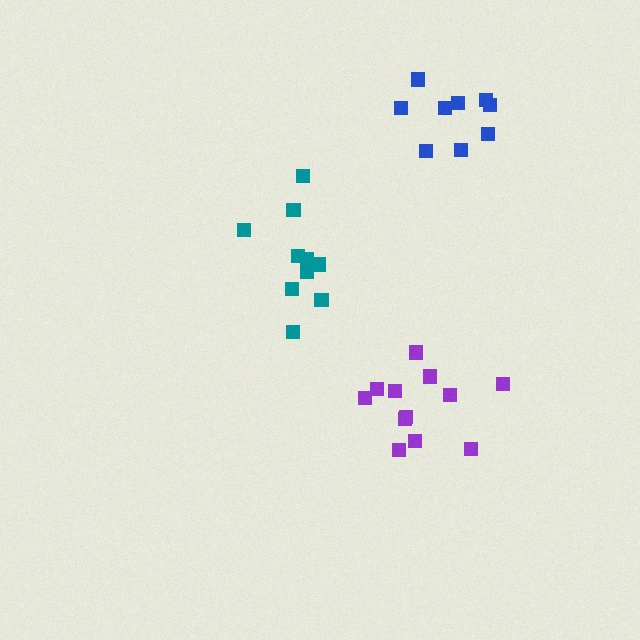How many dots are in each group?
Group 1: 10 dots, Group 2: 9 dots, Group 3: 12 dots (31 total).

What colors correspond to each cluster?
The clusters are colored: teal, blue, purple.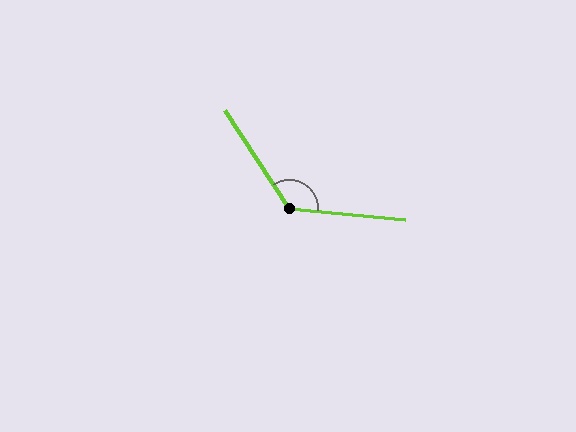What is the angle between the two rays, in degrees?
Approximately 129 degrees.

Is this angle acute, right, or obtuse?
It is obtuse.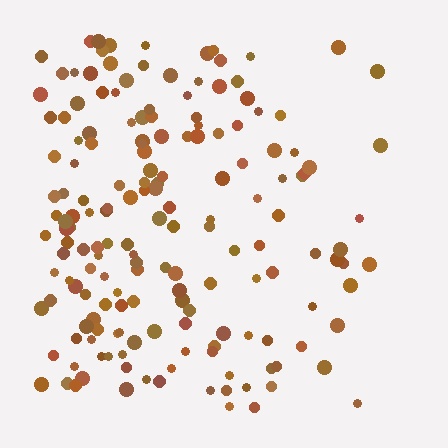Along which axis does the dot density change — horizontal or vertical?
Horizontal.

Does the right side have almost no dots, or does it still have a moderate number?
Still a moderate number, just noticeably fewer than the left.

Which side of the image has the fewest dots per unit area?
The right.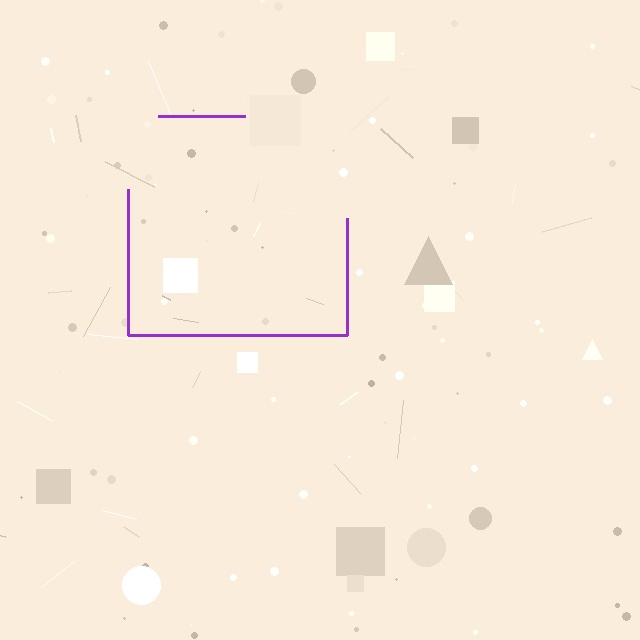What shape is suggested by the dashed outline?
The dashed outline suggests a square.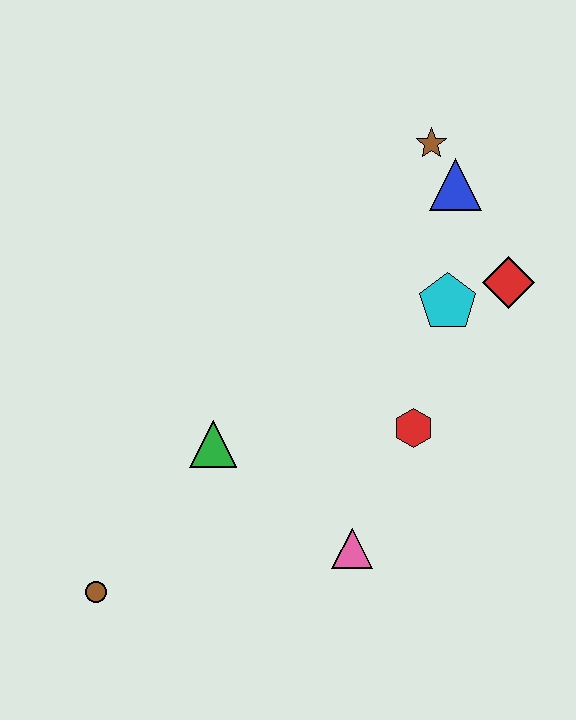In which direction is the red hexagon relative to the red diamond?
The red hexagon is below the red diamond.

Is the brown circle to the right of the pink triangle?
No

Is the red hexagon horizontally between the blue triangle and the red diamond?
No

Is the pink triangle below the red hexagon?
Yes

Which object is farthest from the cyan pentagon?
The brown circle is farthest from the cyan pentagon.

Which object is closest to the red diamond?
The cyan pentagon is closest to the red diamond.